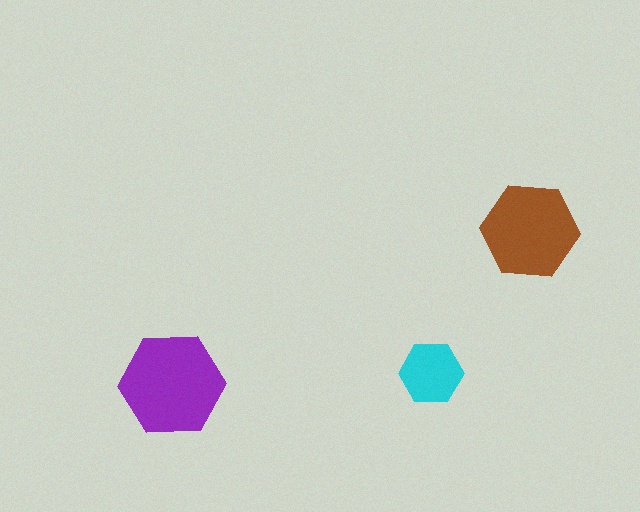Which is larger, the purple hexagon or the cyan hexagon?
The purple one.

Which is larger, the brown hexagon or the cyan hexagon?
The brown one.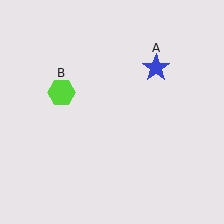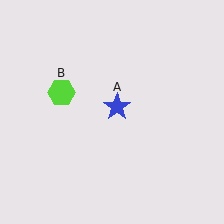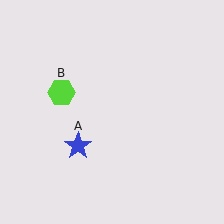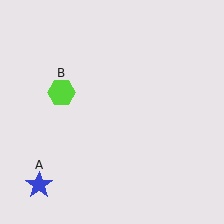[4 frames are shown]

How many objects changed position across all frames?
1 object changed position: blue star (object A).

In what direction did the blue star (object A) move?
The blue star (object A) moved down and to the left.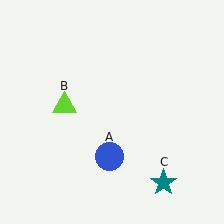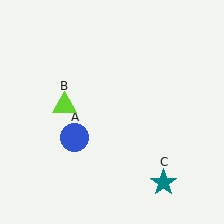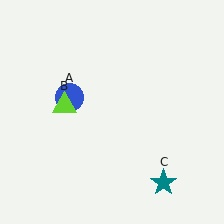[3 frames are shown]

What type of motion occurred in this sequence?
The blue circle (object A) rotated clockwise around the center of the scene.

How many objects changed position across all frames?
1 object changed position: blue circle (object A).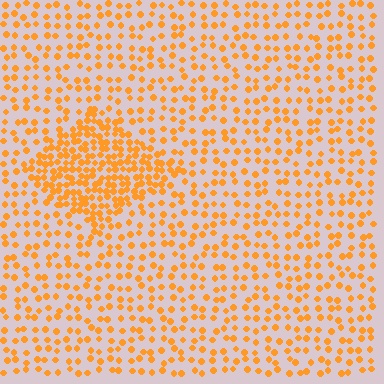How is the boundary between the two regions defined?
The boundary is defined by a change in element density (approximately 2.3x ratio). All elements are the same color, size, and shape.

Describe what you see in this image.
The image contains small orange elements arranged at two different densities. A diamond-shaped region is visible where the elements are more densely packed than the surrounding area.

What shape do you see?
I see a diamond.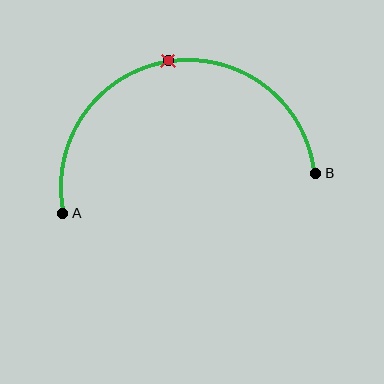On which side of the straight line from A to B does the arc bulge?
The arc bulges above the straight line connecting A and B.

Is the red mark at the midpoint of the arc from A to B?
Yes. The red mark lies on the arc at equal arc-length from both A and B — it is the arc midpoint.